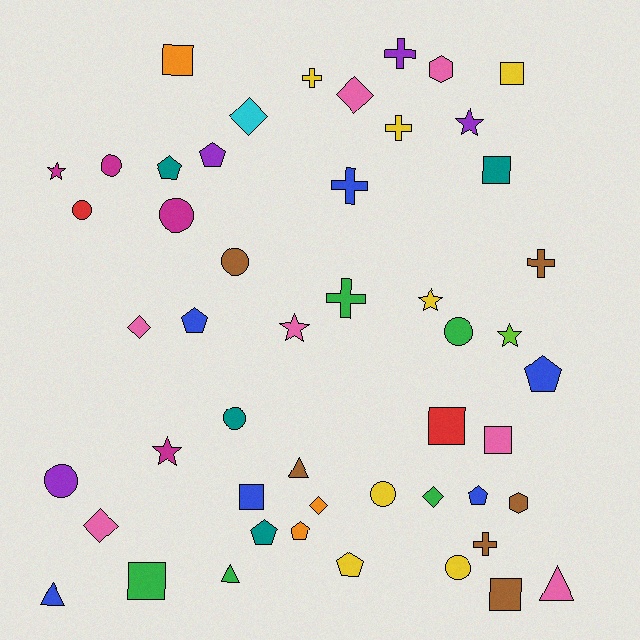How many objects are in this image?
There are 50 objects.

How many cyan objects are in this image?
There is 1 cyan object.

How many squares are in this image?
There are 8 squares.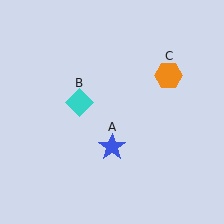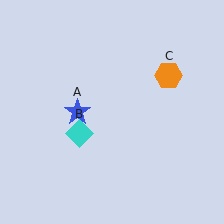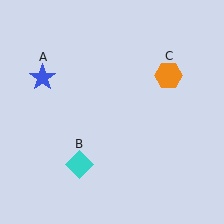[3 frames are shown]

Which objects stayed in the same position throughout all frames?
Orange hexagon (object C) remained stationary.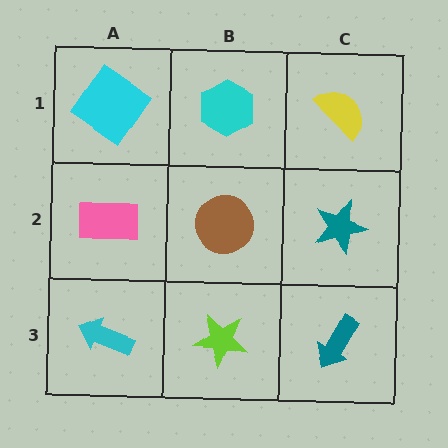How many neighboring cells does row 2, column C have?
3.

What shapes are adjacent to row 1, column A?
A pink rectangle (row 2, column A), a cyan hexagon (row 1, column B).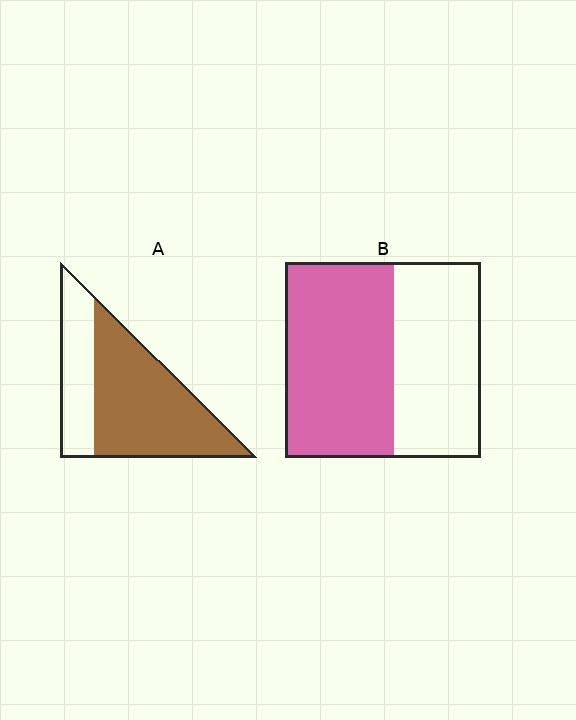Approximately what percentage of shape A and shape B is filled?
A is approximately 70% and B is approximately 55%.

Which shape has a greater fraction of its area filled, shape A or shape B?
Shape A.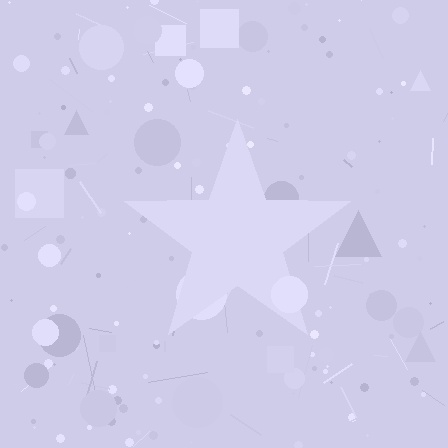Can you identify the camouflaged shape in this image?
The camouflaged shape is a star.